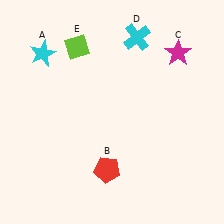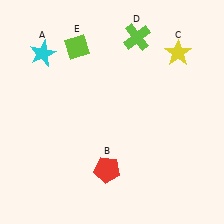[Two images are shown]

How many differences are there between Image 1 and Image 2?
There are 2 differences between the two images.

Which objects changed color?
C changed from magenta to yellow. D changed from cyan to lime.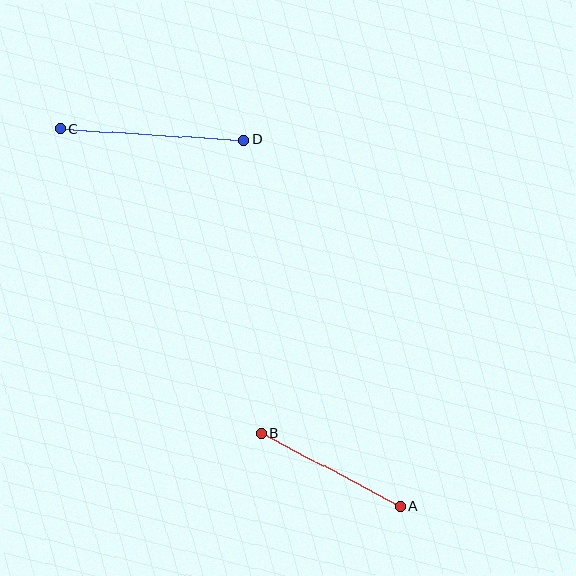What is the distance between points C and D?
The distance is approximately 184 pixels.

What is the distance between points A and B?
The distance is approximately 157 pixels.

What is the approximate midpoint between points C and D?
The midpoint is at approximately (152, 134) pixels.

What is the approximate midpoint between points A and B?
The midpoint is at approximately (331, 470) pixels.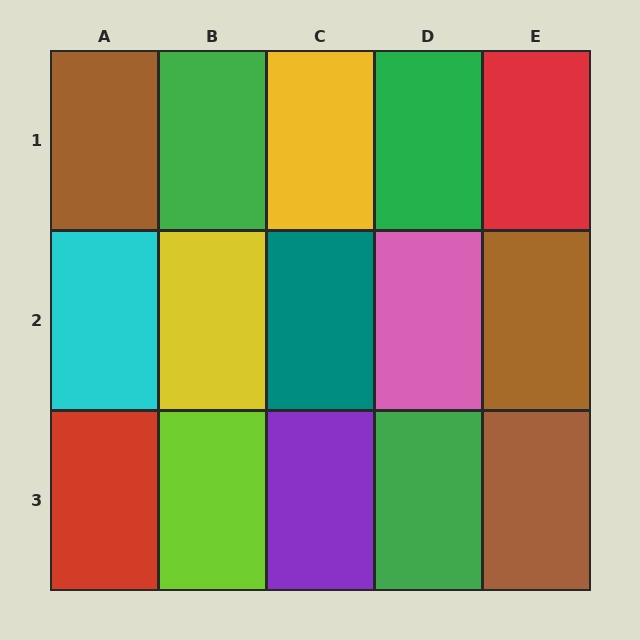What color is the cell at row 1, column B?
Green.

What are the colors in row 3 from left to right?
Red, lime, purple, green, brown.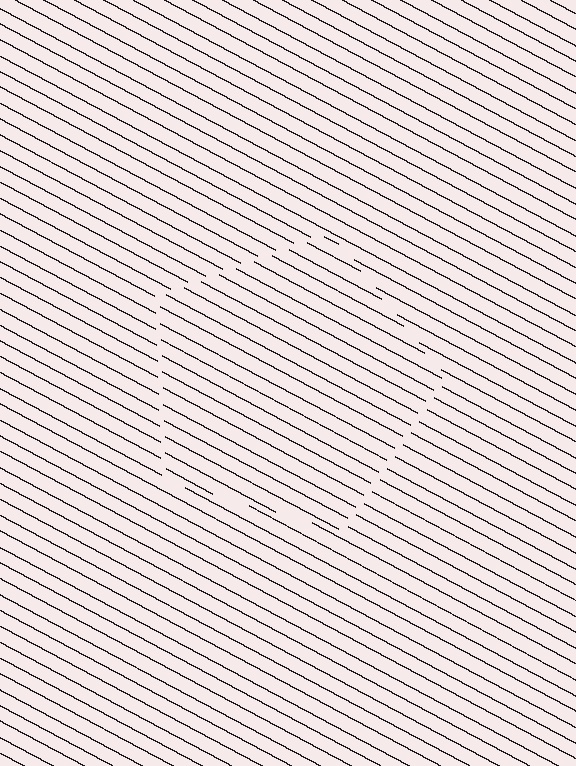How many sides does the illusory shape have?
5 sides — the line-ends trace a pentagon.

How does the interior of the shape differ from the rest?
The interior of the shape contains the same grating, shifted by half a period — the contour is defined by the phase discontinuity where line-ends from the inner and outer gratings abut.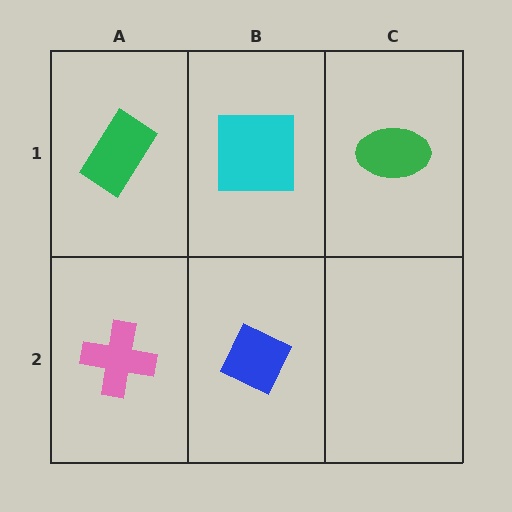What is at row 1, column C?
A green ellipse.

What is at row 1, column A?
A green rectangle.